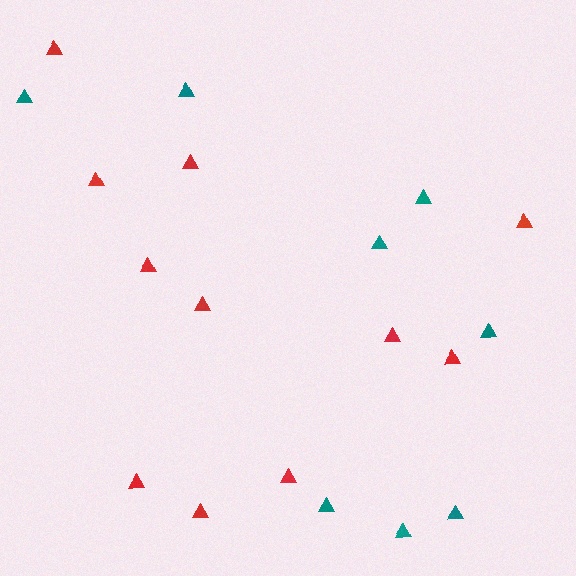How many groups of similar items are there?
There are 2 groups: one group of red triangles (11) and one group of teal triangles (8).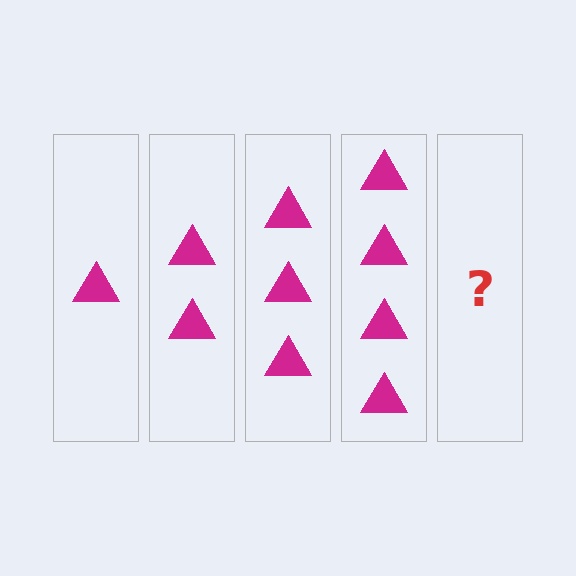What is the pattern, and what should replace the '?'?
The pattern is that each step adds one more triangle. The '?' should be 5 triangles.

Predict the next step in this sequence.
The next step is 5 triangles.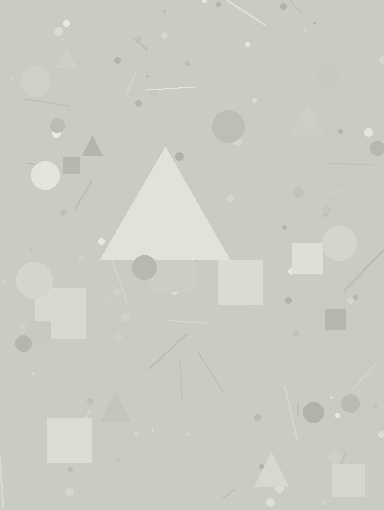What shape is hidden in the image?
A triangle is hidden in the image.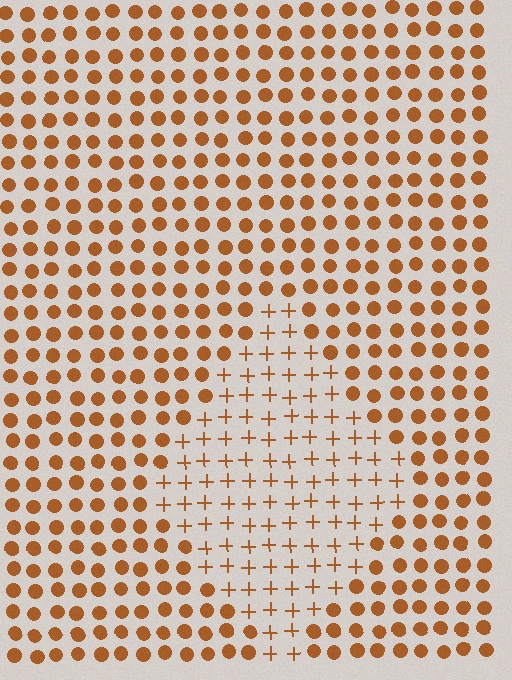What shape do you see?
I see a diamond.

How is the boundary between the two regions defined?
The boundary is defined by a change in element shape: plus signs inside vs. circles outside. All elements share the same color and spacing.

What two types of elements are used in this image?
The image uses plus signs inside the diamond region and circles outside it.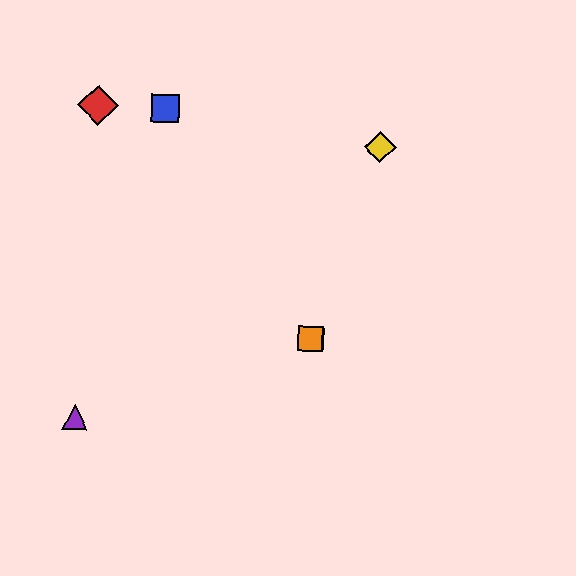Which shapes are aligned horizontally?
The green square, the orange square are aligned horizontally.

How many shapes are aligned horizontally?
2 shapes (the green square, the orange square) are aligned horizontally.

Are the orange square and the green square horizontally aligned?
Yes, both are at y≈339.